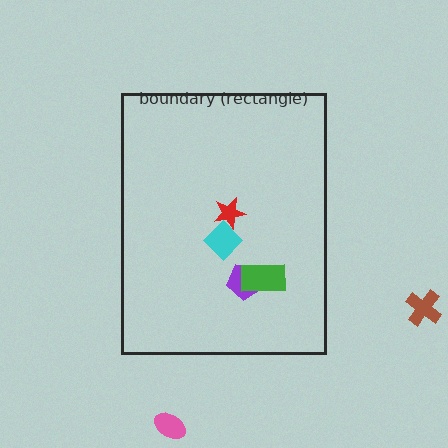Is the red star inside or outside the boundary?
Inside.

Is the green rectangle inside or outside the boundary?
Inside.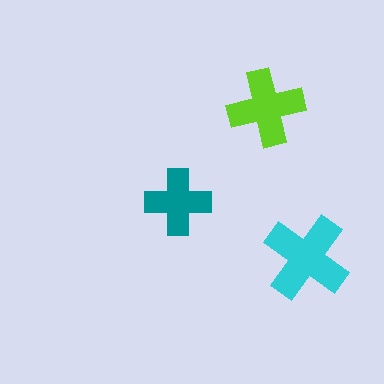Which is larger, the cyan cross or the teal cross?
The cyan one.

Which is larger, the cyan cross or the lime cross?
The cyan one.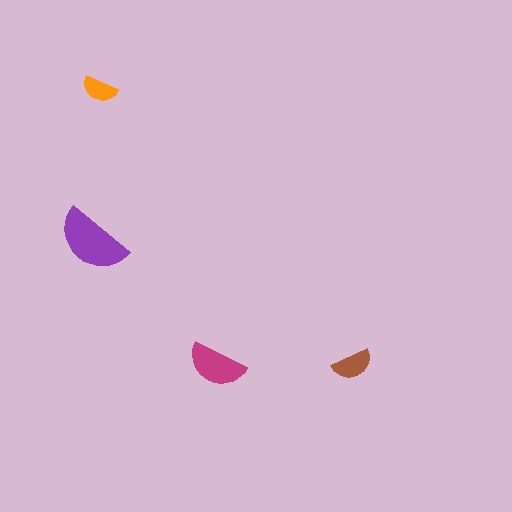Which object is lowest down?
The magenta semicircle is bottommost.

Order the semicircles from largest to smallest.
the purple one, the magenta one, the brown one, the orange one.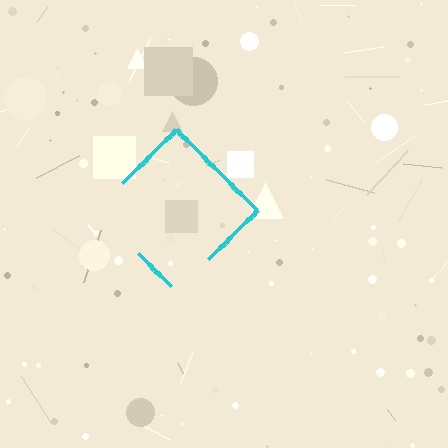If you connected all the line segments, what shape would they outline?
They would outline a diamond.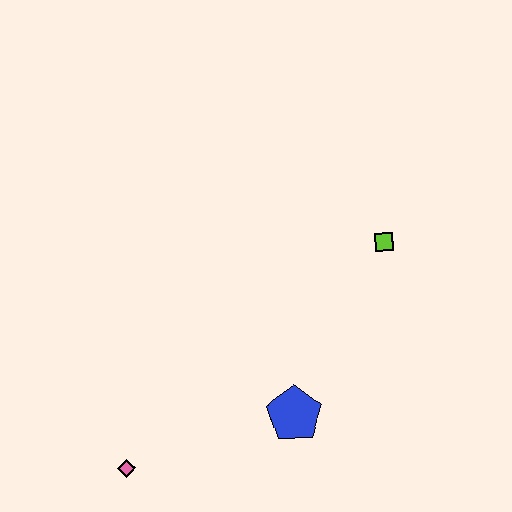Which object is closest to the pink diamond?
The blue pentagon is closest to the pink diamond.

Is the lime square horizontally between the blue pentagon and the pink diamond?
No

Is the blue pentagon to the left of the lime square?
Yes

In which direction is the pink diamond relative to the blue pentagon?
The pink diamond is to the left of the blue pentagon.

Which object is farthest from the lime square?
The pink diamond is farthest from the lime square.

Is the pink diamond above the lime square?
No